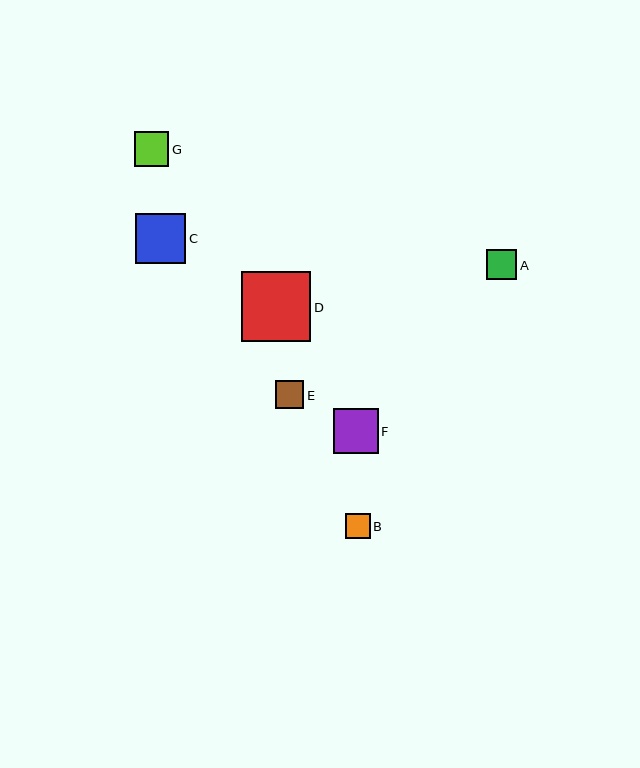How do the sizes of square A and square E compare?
Square A and square E are approximately the same size.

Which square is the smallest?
Square B is the smallest with a size of approximately 25 pixels.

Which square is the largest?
Square D is the largest with a size of approximately 70 pixels.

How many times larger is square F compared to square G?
Square F is approximately 1.3 times the size of square G.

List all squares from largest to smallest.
From largest to smallest: D, C, F, G, A, E, B.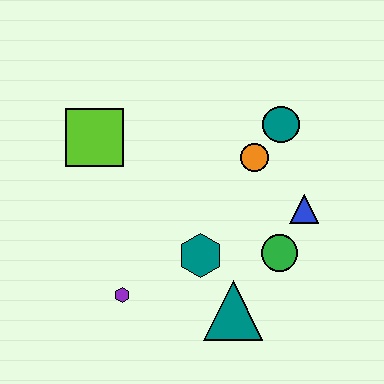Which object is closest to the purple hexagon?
The teal hexagon is closest to the purple hexagon.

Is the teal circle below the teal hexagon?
No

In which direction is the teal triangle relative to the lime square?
The teal triangle is below the lime square.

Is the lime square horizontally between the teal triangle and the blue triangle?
No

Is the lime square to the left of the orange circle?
Yes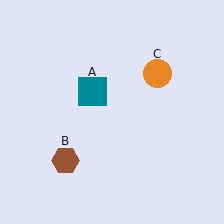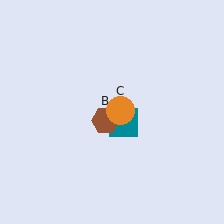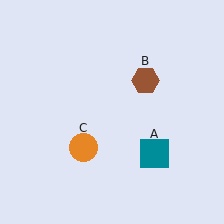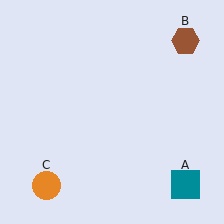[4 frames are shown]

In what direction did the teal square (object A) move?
The teal square (object A) moved down and to the right.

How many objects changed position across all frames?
3 objects changed position: teal square (object A), brown hexagon (object B), orange circle (object C).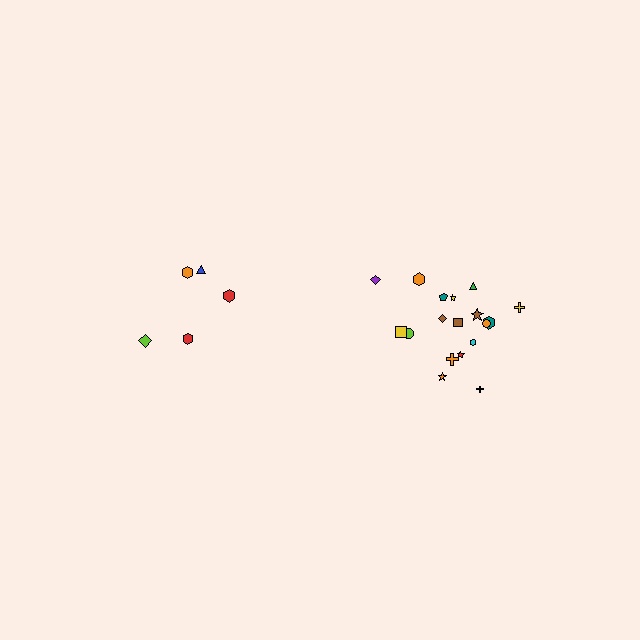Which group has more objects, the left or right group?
The right group.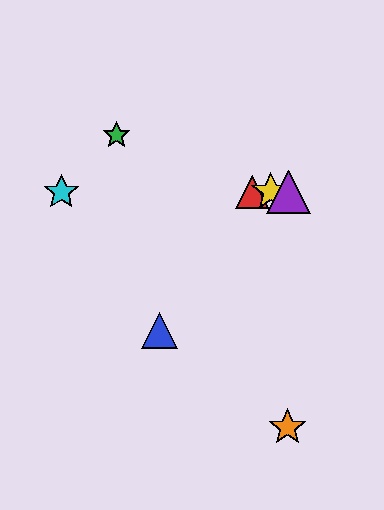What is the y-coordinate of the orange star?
The orange star is at y≈427.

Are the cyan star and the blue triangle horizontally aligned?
No, the cyan star is at y≈192 and the blue triangle is at y≈331.